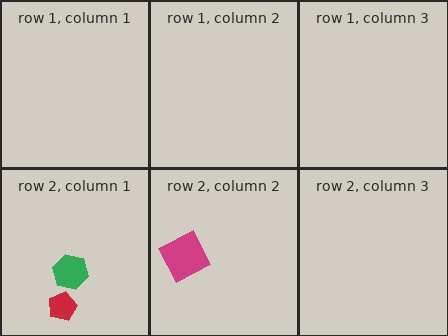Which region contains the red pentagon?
The row 2, column 1 region.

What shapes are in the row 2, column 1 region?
The red pentagon, the green hexagon.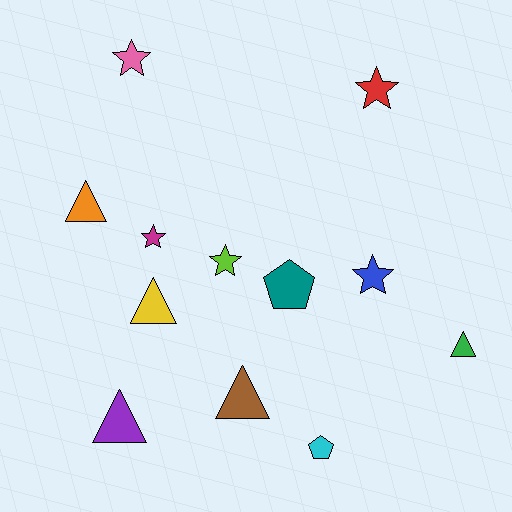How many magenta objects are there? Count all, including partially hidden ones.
There is 1 magenta object.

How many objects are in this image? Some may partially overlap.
There are 12 objects.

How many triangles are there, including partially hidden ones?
There are 5 triangles.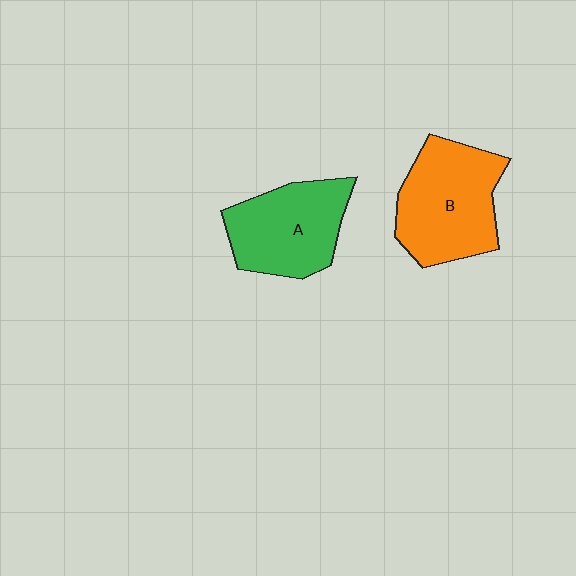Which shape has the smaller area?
Shape A (green).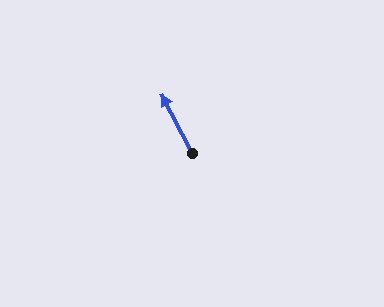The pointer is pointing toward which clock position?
Roughly 11 o'clock.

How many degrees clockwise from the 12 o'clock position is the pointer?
Approximately 333 degrees.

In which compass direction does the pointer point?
Northwest.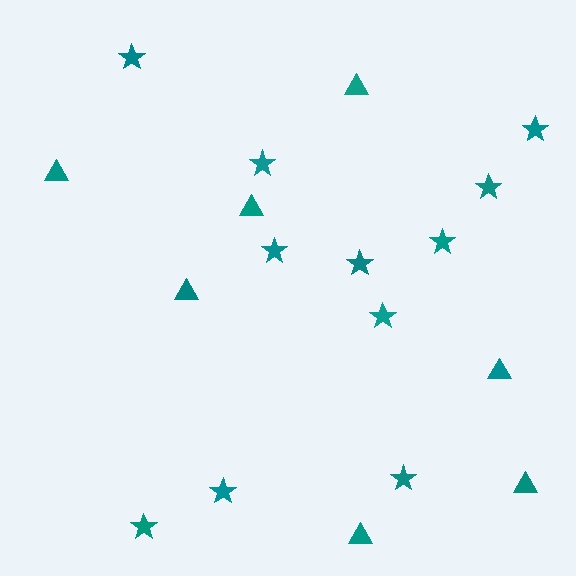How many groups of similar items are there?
There are 2 groups: one group of stars (11) and one group of triangles (7).